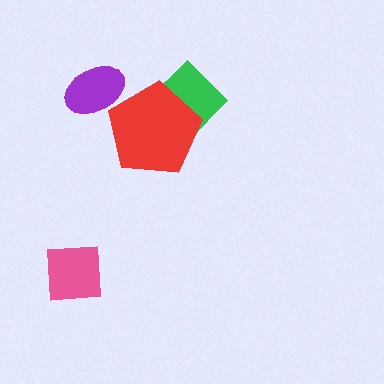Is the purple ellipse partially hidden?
Yes, it is partially covered by another shape.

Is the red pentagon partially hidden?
No, no other shape covers it.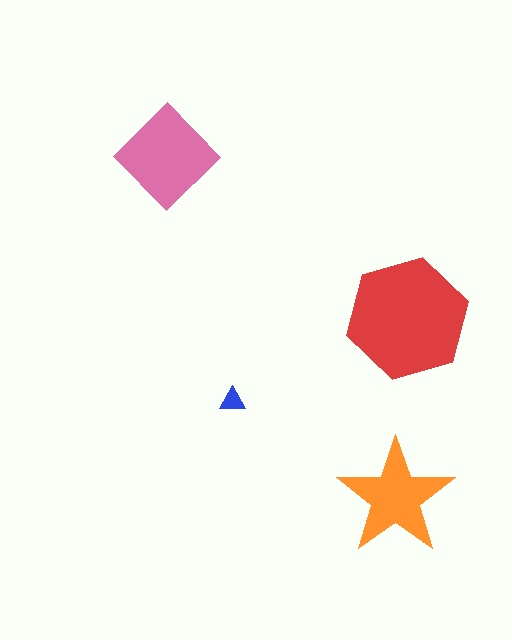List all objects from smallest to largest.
The blue triangle, the orange star, the pink diamond, the red hexagon.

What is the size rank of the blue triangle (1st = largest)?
4th.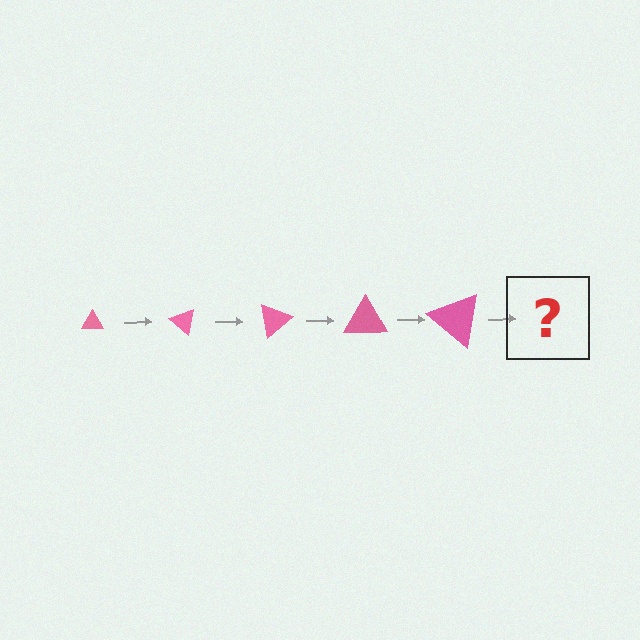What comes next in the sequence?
The next element should be a triangle, larger than the previous one and rotated 200 degrees from the start.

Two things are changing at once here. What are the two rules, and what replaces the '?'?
The two rules are that the triangle grows larger each step and it rotates 40 degrees each step. The '?' should be a triangle, larger than the previous one and rotated 200 degrees from the start.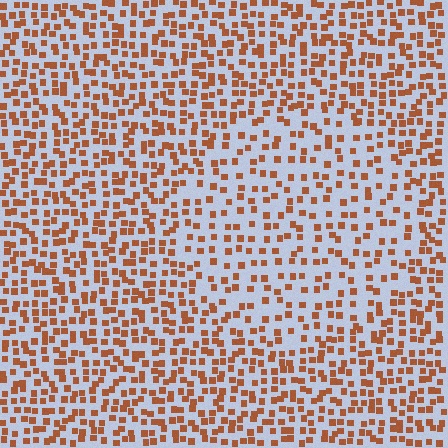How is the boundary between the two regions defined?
The boundary is defined by a change in element density (approximately 1.7x ratio). All elements are the same color, size, and shape.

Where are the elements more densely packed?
The elements are more densely packed outside the circle boundary.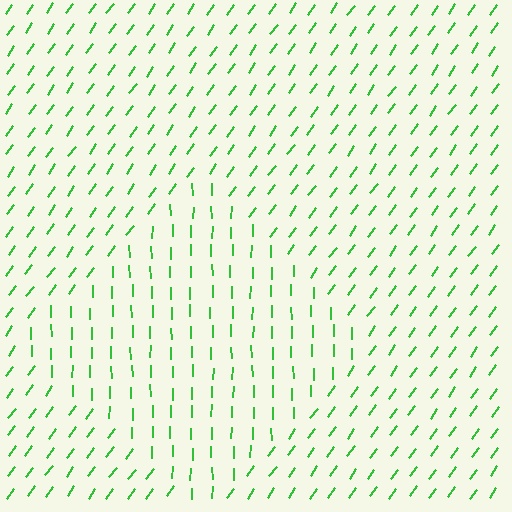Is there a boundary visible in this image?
Yes, there is a texture boundary formed by a change in line orientation.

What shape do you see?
I see a diamond.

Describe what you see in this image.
The image is filled with small green line segments. A diamond region in the image has lines oriented differently from the surrounding lines, creating a visible texture boundary.